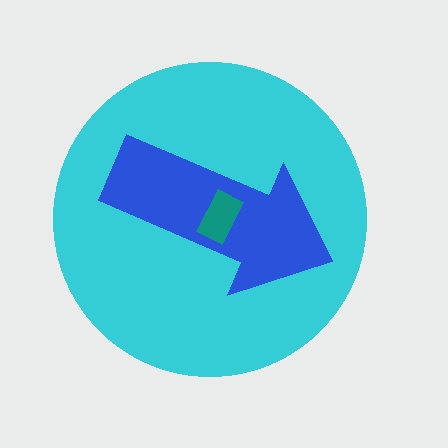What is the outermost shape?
The cyan circle.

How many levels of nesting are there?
3.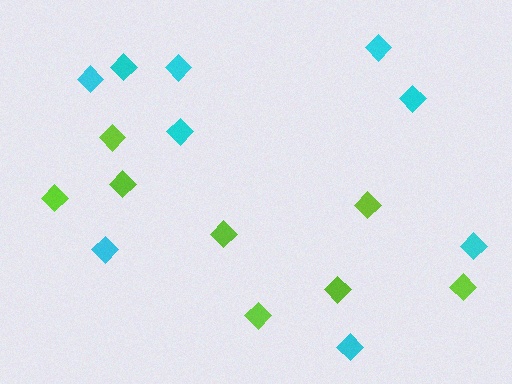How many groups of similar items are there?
There are 2 groups: one group of cyan diamonds (9) and one group of lime diamonds (8).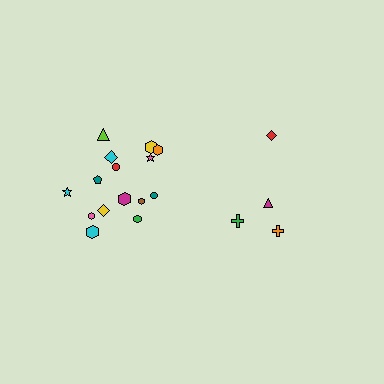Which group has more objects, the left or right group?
The left group.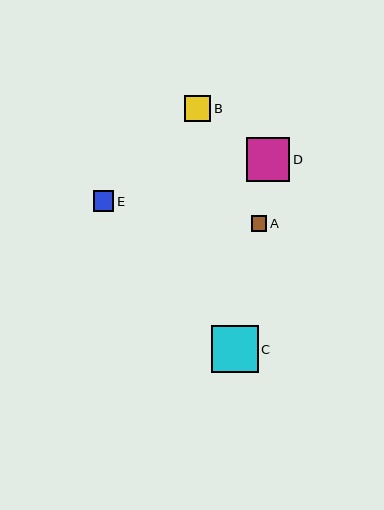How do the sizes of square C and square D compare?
Square C and square D are approximately the same size.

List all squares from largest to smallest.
From largest to smallest: C, D, B, E, A.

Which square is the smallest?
Square A is the smallest with a size of approximately 15 pixels.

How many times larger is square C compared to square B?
Square C is approximately 1.8 times the size of square B.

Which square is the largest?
Square C is the largest with a size of approximately 47 pixels.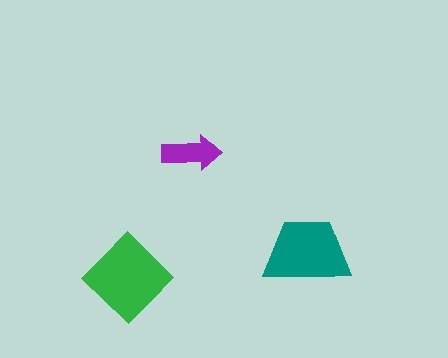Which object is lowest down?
The green diamond is bottommost.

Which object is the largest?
The green diamond.